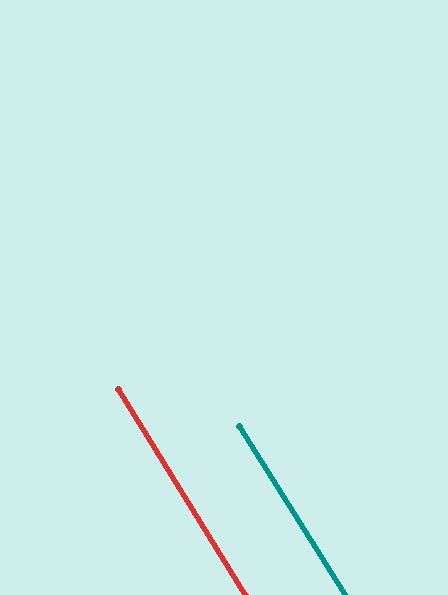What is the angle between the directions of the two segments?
Approximately 0 degrees.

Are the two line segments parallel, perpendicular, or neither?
Parallel — their directions differ by only 0.4°.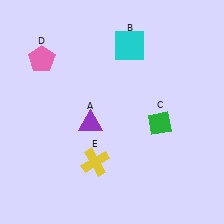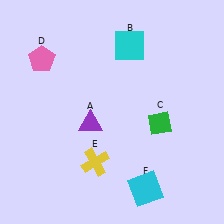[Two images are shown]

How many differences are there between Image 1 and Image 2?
There is 1 difference between the two images.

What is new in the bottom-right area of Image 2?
A cyan square (F) was added in the bottom-right area of Image 2.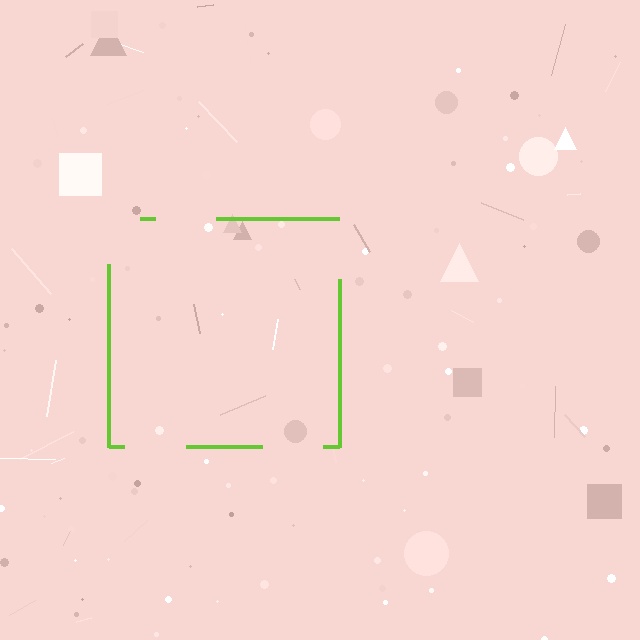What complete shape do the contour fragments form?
The contour fragments form a square.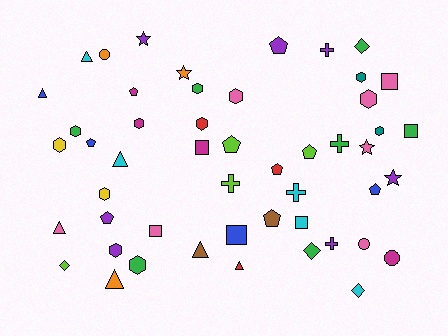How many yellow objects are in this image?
There are 2 yellow objects.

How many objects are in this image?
There are 50 objects.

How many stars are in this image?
There are 4 stars.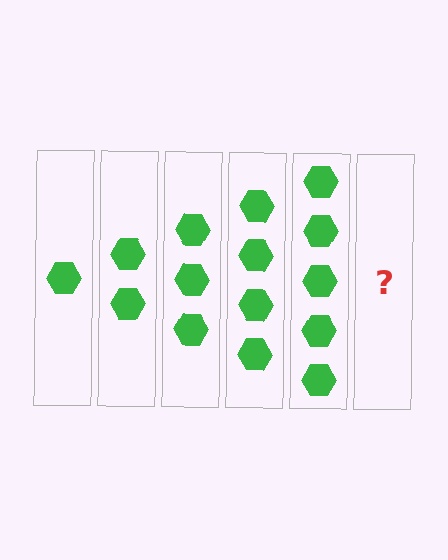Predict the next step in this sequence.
The next step is 6 hexagons.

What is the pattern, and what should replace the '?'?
The pattern is that each step adds one more hexagon. The '?' should be 6 hexagons.